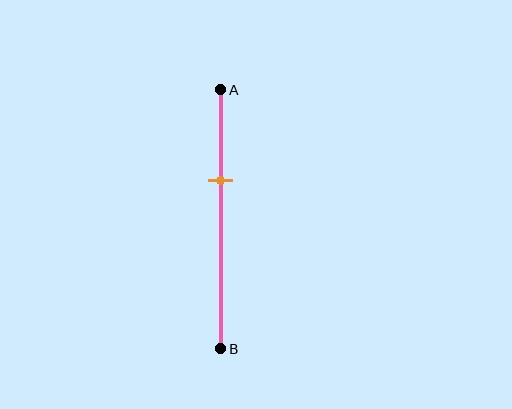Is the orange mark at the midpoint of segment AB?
No, the mark is at about 35% from A, not at the 50% midpoint.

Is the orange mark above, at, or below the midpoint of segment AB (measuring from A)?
The orange mark is above the midpoint of segment AB.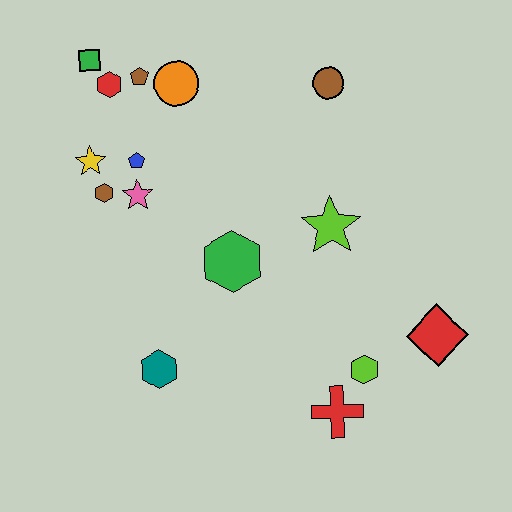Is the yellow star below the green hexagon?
No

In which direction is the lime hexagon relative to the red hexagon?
The lime hexagon is below the red hexagon.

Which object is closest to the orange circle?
The brown pentagon is closest to the orange circle.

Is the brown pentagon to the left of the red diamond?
Yes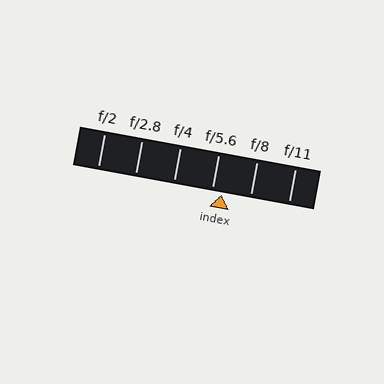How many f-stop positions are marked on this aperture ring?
There are 6 f-stop positions marked.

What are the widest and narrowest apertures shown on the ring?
The widest aperture shown is f/2 and the narrowest is f/11.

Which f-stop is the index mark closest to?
The index mark is closest to f/5.6.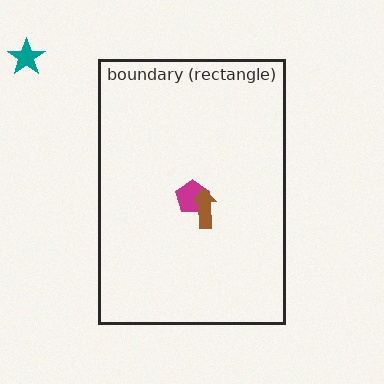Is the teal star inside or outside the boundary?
Outside.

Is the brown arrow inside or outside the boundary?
Inside.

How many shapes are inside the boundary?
2 inside, 1 outside.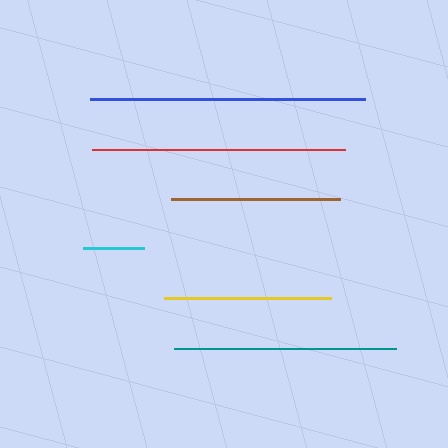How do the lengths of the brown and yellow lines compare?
The brown and yellow lines are approximately the same length.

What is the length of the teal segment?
The teal segment is approximately 222 pixels long.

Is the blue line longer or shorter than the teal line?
The blue line is longer than the teal line.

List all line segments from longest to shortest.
From longest to shortest: blue, red, teal, brown, yellow, cyan.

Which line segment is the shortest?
The cyan line is the shortest at approximately 61 pixels.